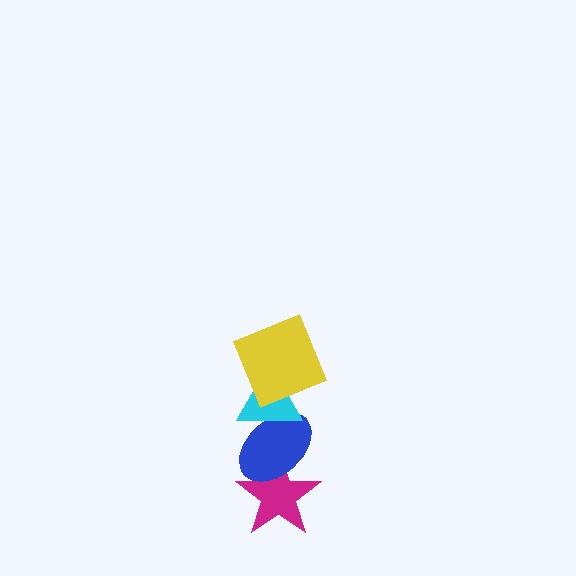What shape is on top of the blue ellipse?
The cyan triangle is on top of the blue ellipse.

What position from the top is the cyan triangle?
The cyan triangle is 2nd from the top.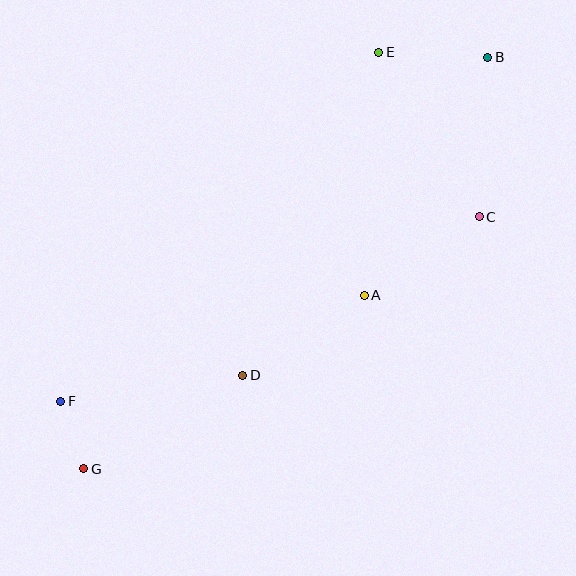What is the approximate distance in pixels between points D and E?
The distance between D and E is approximately 350 pixels.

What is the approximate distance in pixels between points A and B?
The distance between A and B is approximately 268 pixels.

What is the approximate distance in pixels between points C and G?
The distance between C and G is approximately 469 pixels.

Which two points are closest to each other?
Points F and G are closest to each other.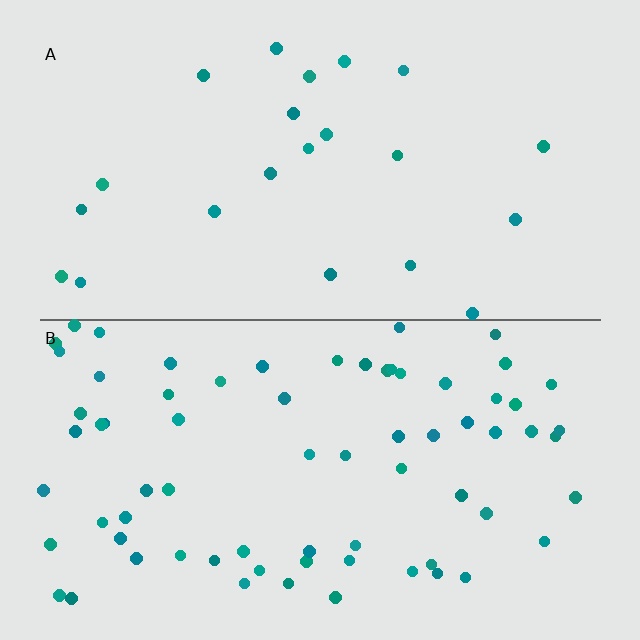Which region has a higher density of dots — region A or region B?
B (the bottom).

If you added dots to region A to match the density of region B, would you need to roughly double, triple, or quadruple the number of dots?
Approximately triple.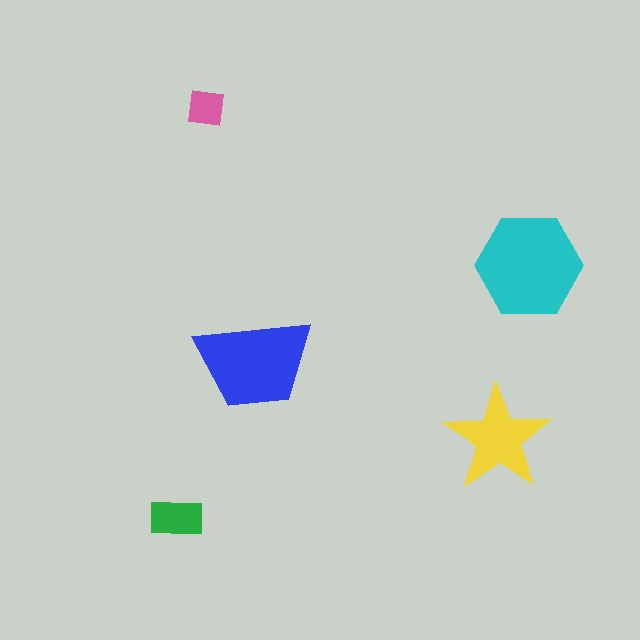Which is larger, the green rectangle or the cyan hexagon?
The cyan hexagon.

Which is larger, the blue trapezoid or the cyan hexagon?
The cyan hexagon.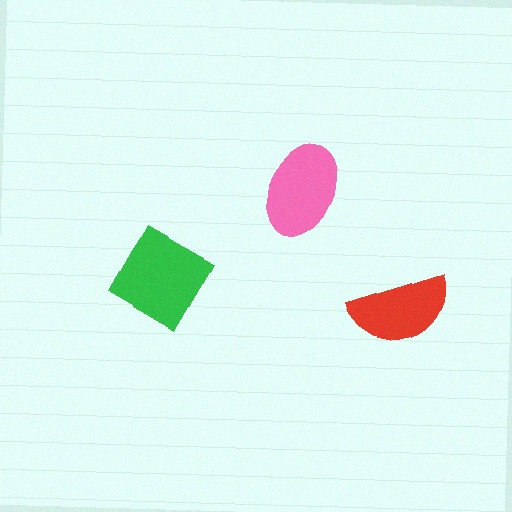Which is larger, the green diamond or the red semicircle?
The green diamond.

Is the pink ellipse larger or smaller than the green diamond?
Smaller.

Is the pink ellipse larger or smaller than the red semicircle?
Larger.